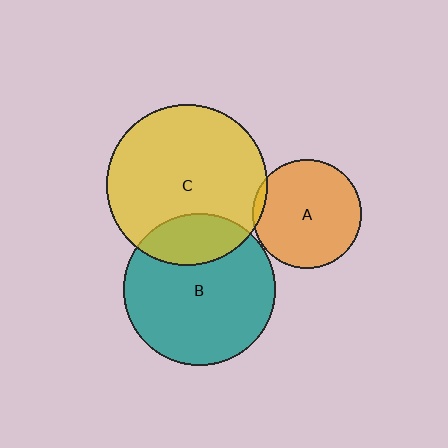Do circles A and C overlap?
Yes.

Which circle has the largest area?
Circle C (yellow).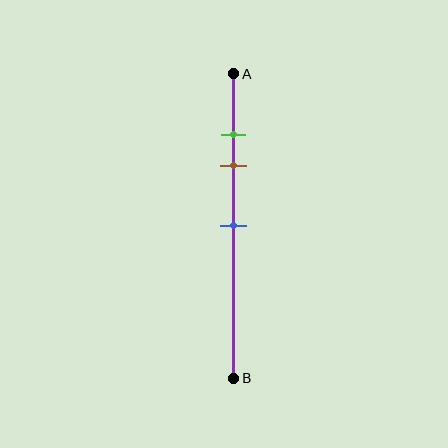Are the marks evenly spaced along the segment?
No, the marks are not evenly spaced.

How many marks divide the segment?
There are 3 marks dividing the segment.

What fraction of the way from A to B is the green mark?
The green mark is approximately 20% (0.2) of the way from A to B.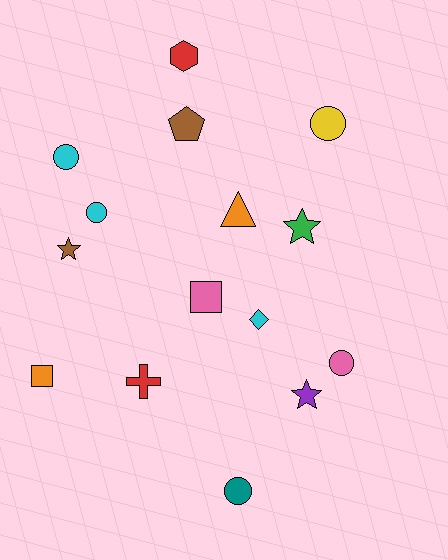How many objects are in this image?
There are 15 objects.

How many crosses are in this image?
There is 1 cross.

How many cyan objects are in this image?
There are 3 cyan objects.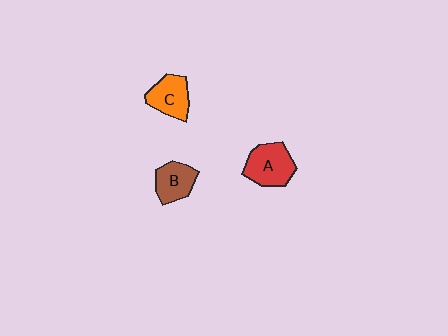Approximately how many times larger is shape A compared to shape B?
Approximately 1.3 times.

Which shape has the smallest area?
Shape B (brown).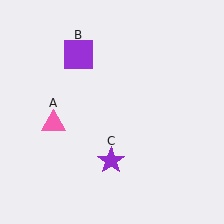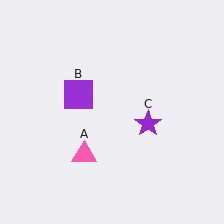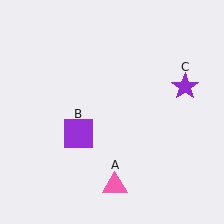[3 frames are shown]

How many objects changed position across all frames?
3 objects changed position: pink triangle (object A), purple square (object B), purple star (object C).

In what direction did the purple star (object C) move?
The purple star (object C) moved up and to the right.